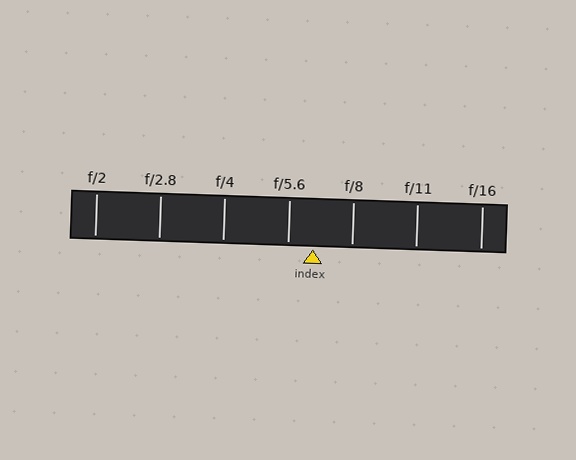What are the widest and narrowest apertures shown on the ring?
The widest aperture shown is f/2 and the narrowest is f/16.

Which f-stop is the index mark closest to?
The index mark is closest to f/5.6.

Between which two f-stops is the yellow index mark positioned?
The index mark is between f/5.6 and f/8.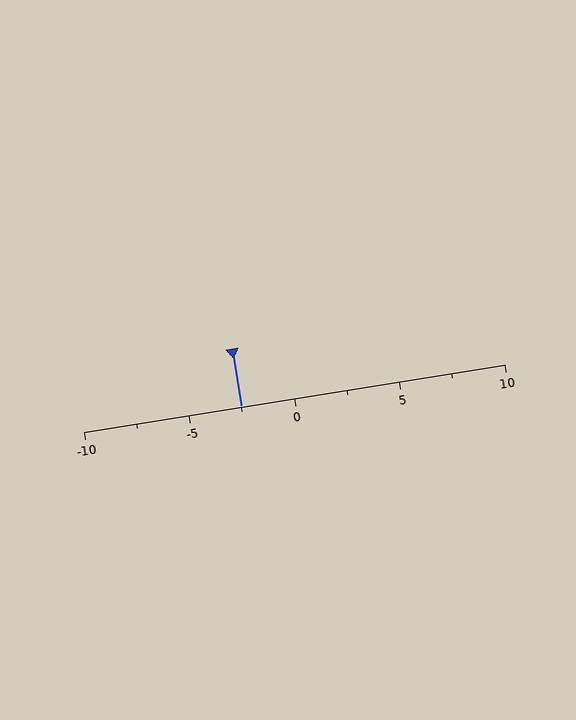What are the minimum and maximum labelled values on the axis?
The axis runs from -10 to 10.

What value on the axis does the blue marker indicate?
The marker indicates approximately -2.5.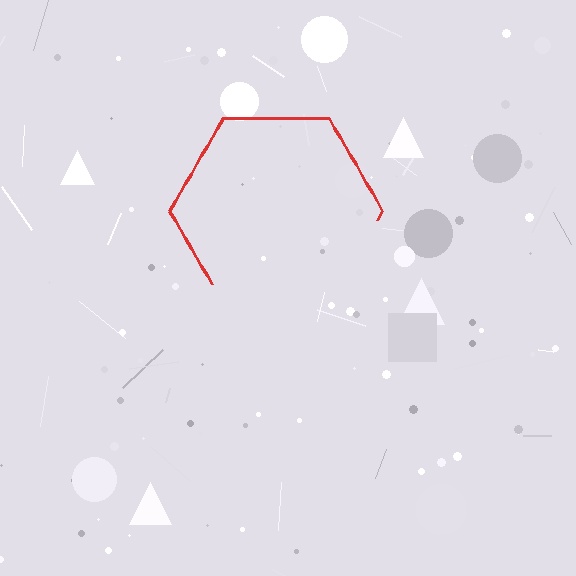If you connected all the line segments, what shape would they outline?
They would outline a hexagon.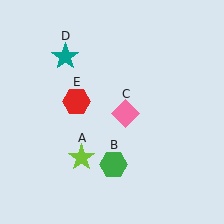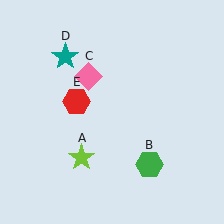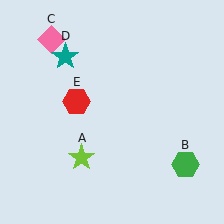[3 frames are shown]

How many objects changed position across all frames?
2 objects changed position: green hexagon (object B), pink diamond (object C).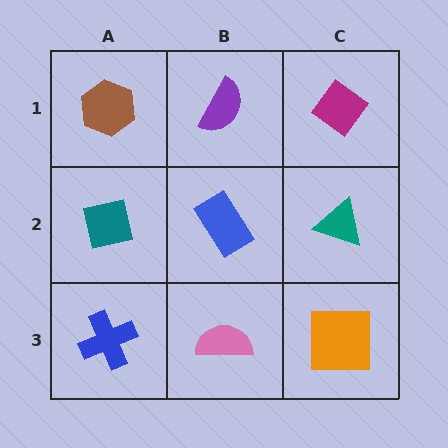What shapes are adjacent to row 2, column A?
A brown hexagon (row 1, column A), a blue cross (row 3, column A), a blue rectangle (row 2, column B).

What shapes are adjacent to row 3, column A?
A teal square (row 2, column A), a pink semicircle (row 3, column B).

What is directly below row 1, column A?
A teal square.